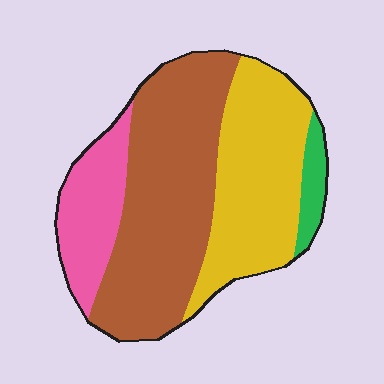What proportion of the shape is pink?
Pink takes up less than a sixth of the shape.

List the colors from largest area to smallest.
From largest to smallest: brown, yellow, pink, green.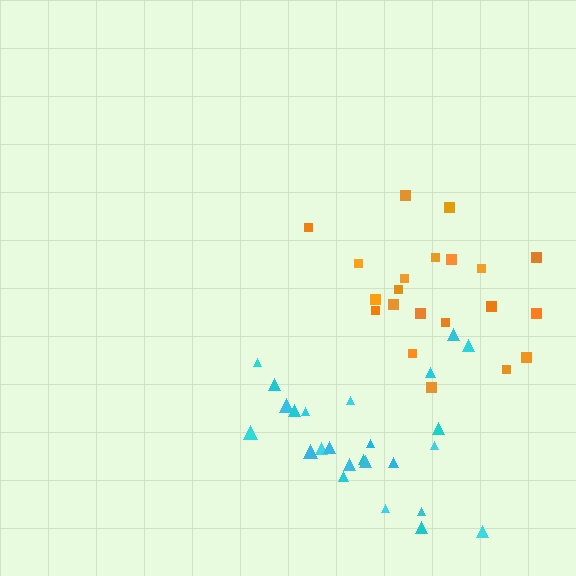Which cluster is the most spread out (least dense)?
Cyan.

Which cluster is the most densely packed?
Orange.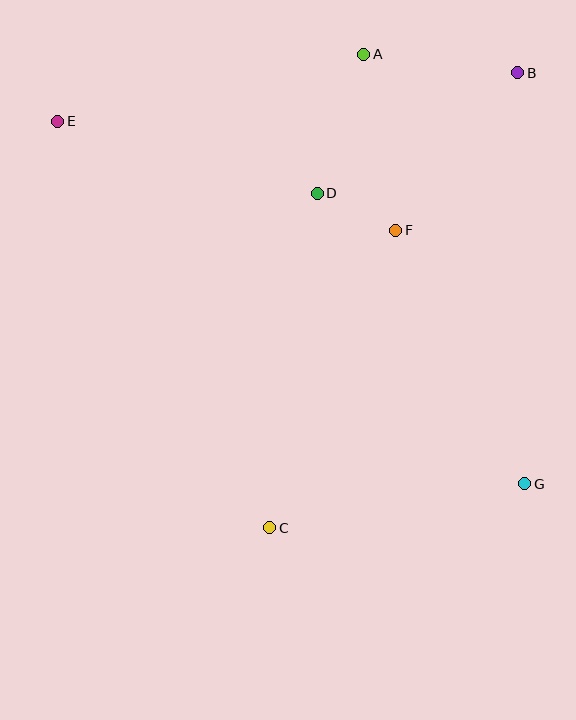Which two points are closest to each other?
Points D and F are closest to each other.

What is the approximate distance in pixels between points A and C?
The distance between A and C is approximately 483 pixels.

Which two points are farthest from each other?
Points E and G are farthest from each other.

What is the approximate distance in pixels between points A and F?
The distance between A and F is approximately 179 pixels.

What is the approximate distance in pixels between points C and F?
The distance between C and F is approximately 323 pixels.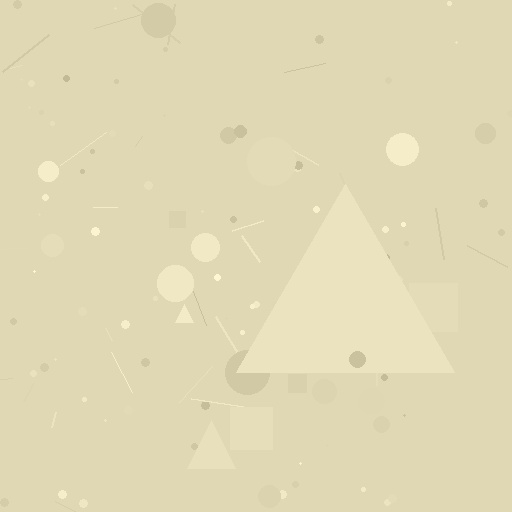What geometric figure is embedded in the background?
A triangle is embedded in the background.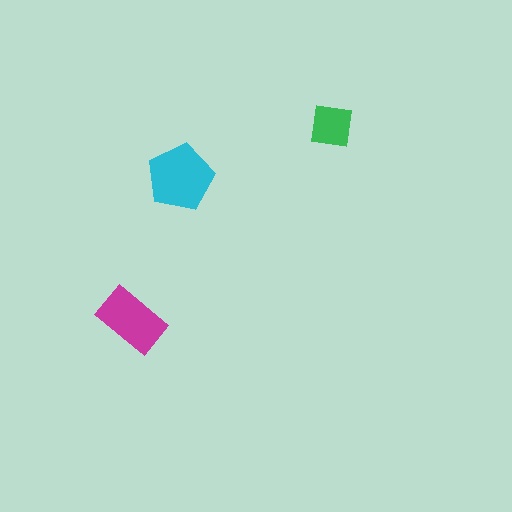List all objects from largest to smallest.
The cyan pentagon, the magenta rectangle, the green square.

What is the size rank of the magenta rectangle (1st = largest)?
2nd.